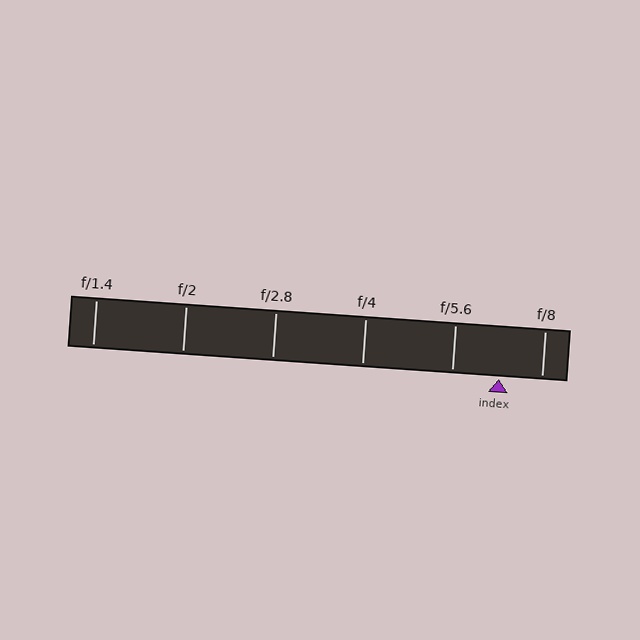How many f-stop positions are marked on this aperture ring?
There are 6 f-stop positions marked.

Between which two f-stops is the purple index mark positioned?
The index mark is between f/5.6 and f/8.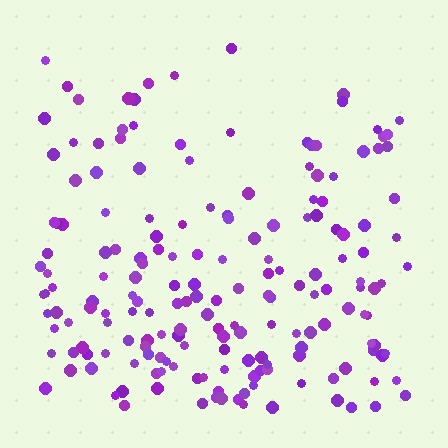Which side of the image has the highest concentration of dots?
The bottom.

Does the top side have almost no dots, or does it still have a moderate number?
Still a moderate number, just noticeably fewer than the bottom.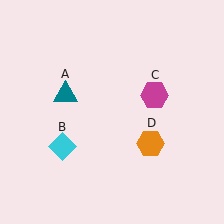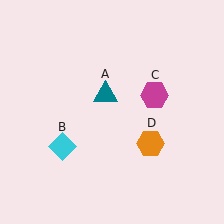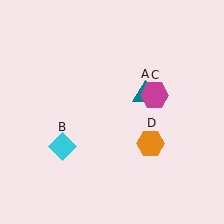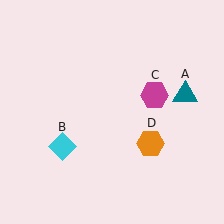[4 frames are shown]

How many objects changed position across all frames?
1 object changed position: teal triangle (object A).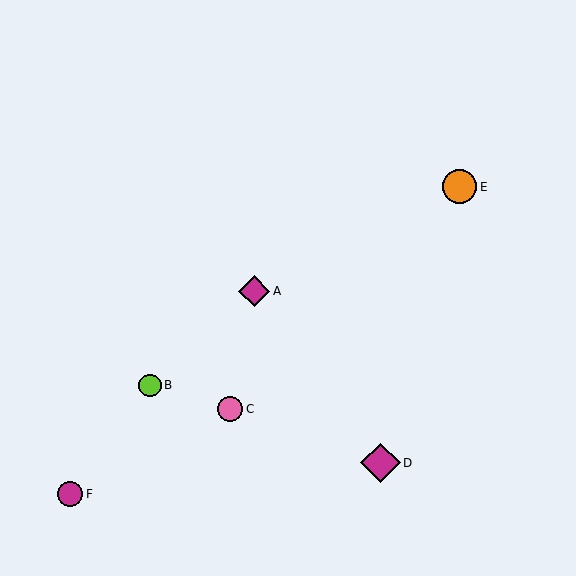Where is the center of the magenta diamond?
The center of the magenta diamond is at (254, 291).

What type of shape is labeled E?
Shape E is an orange circle.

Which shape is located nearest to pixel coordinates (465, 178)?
The orange circle (labeled E) at (460, 187) is nearest to that location.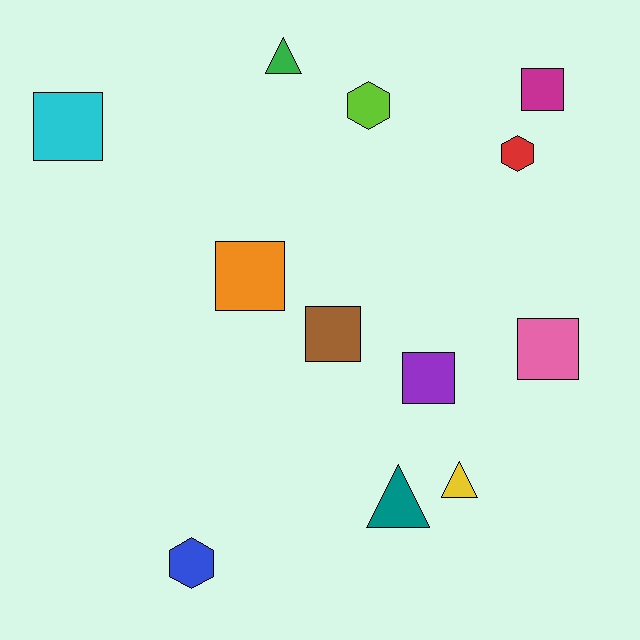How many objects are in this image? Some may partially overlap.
There are 12 objects.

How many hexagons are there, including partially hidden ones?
There are 3 hexagons.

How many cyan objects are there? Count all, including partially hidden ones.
There is 1 cyan object.